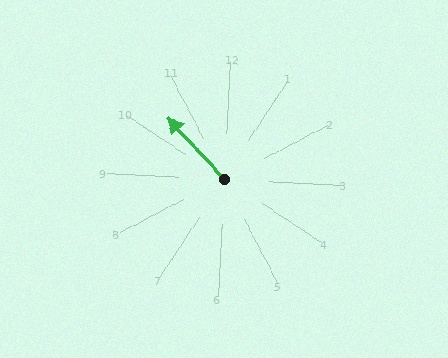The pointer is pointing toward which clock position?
Roughly 10 o'clock.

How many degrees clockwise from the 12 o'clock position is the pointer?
Approximately 314 degrees.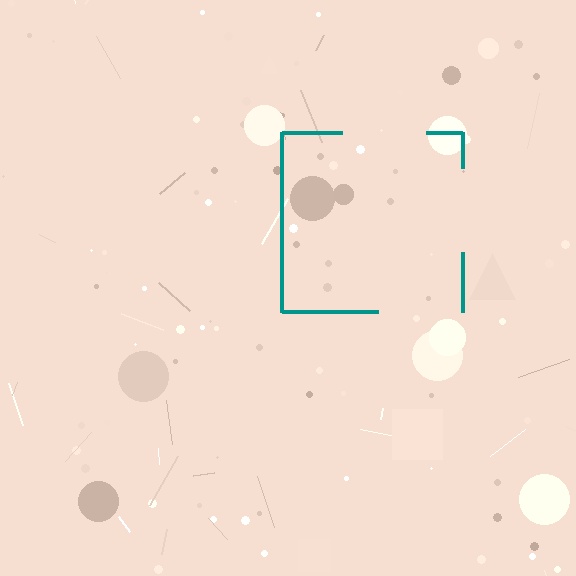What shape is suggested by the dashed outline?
The dashed outline suggests a square.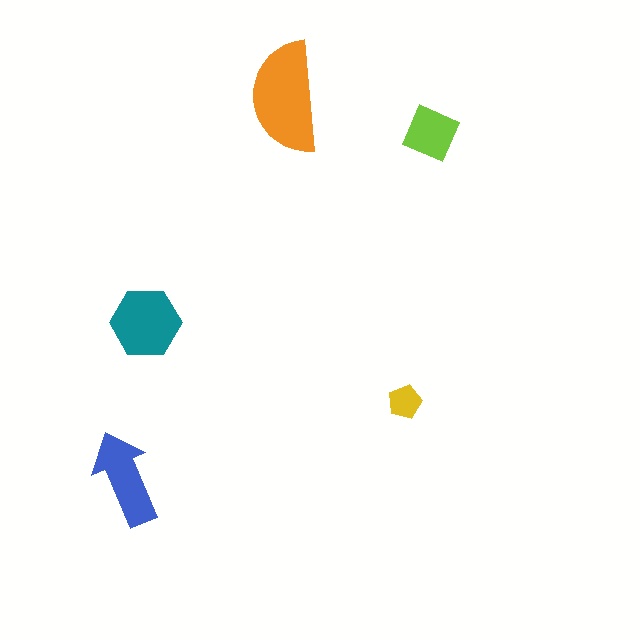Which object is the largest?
The orange semicircle.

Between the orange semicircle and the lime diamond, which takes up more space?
The orange semicircle.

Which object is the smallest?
The yellow pentagon.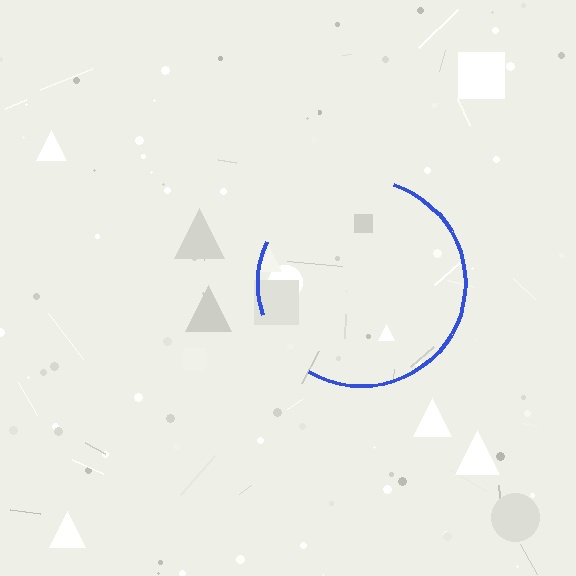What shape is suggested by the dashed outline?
The dashed outline suggests a circle.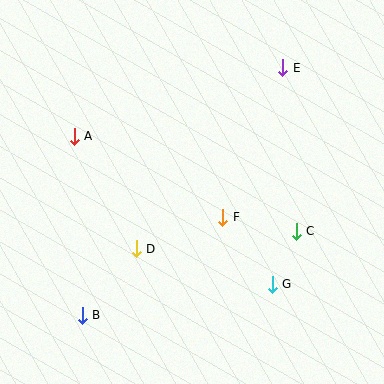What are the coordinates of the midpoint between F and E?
The midpoint between F and E is at (253, 143).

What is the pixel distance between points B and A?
The distance between B and A is 179 pixels.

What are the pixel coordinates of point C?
Point C is at (296, 231).